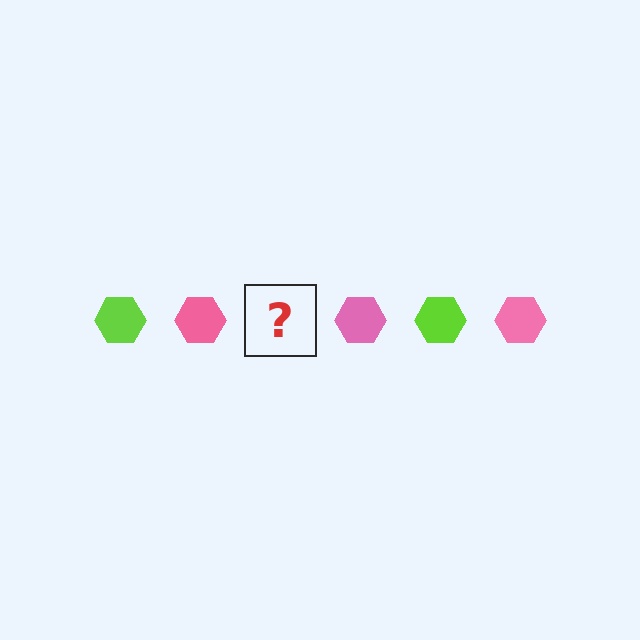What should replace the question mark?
The question mark should be replaced with a lime hexagon.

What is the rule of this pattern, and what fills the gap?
The rule is that the pattern cycles through lime, pink hexagons. The gap should be filled with a lime hexagon.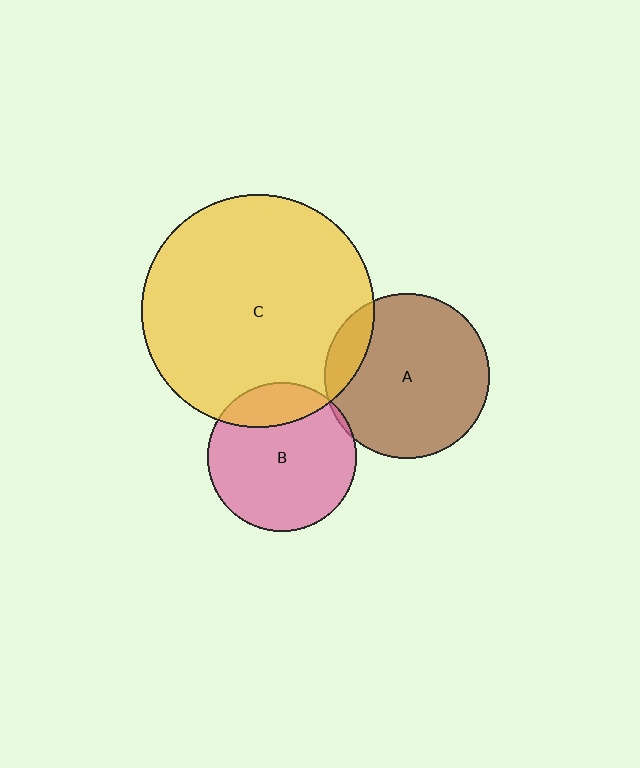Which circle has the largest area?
Circle C (yellow).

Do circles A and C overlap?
Yes.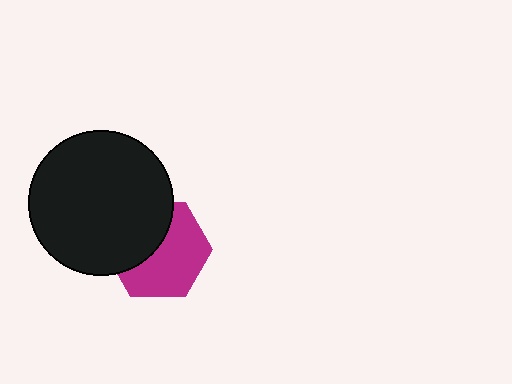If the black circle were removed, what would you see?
You would see the complete magenta hexagon.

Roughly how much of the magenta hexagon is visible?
About half of it is visible (roughly 58%).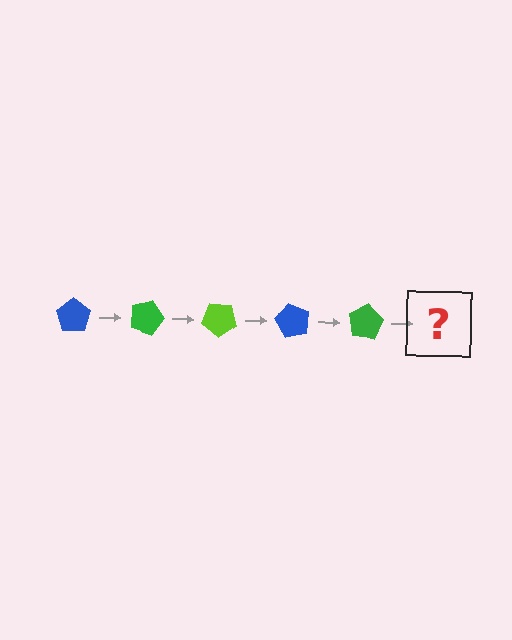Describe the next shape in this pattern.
It should be a lime pentagon, rotated 100 degrees from the start.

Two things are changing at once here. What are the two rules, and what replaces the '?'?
The two rules are that it rotates 20 degrees each step and the color cycles through blue, green, and lime. The '?' should be a lime pentagon, rotated 100 degrees from the start.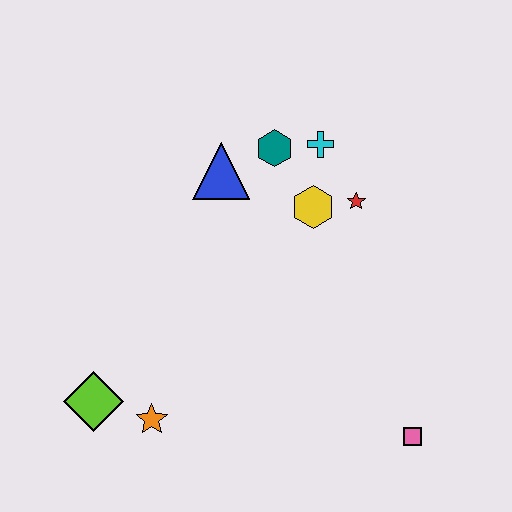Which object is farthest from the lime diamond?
The cyan cross is farthest from the lime diamond.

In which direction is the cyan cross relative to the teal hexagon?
The cyan cross is to the right of the teal hexagon.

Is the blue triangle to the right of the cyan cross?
No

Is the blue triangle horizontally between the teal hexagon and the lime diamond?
Yes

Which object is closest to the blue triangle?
The teal hexagon is closest to the blue triangle.